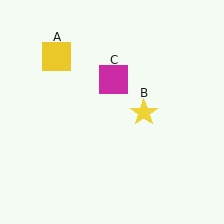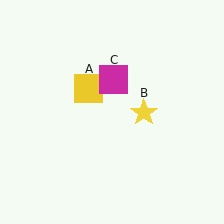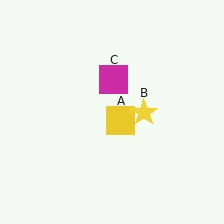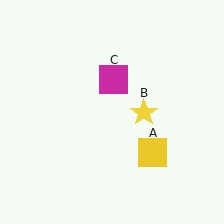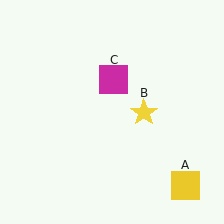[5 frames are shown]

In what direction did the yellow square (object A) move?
The yellow square (object A) moved down and to the right.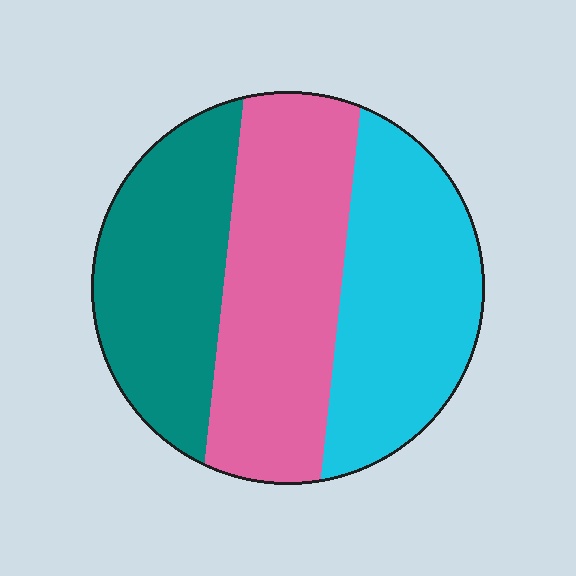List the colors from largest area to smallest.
From largest to smallest: pink, cyan, teal.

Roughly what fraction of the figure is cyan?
Cyan covers about 35% of the figure.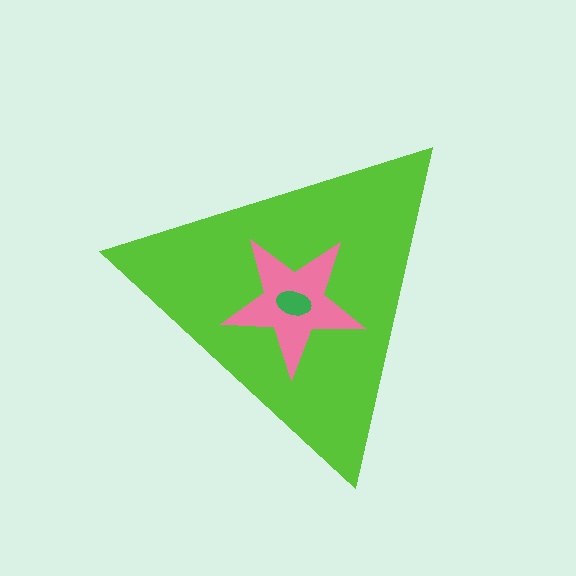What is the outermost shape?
The lime triangle.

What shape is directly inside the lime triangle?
The pink star.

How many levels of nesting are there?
3.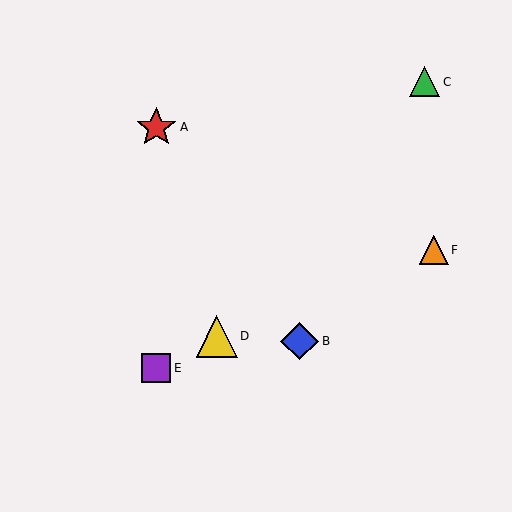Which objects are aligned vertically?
Objects A, E are aligned vertically.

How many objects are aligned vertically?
2 objects (A, E) are aligned vertically.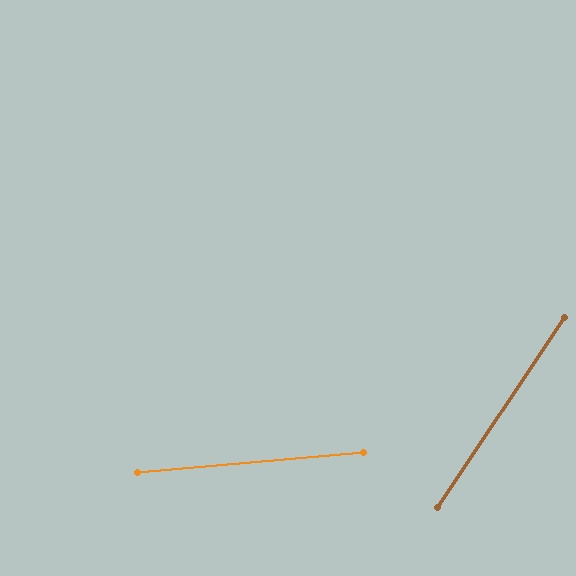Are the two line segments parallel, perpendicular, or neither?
Neither parallel nor perpendicular — they differ by about 51°.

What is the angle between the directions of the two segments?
Approximately 51 degrees.